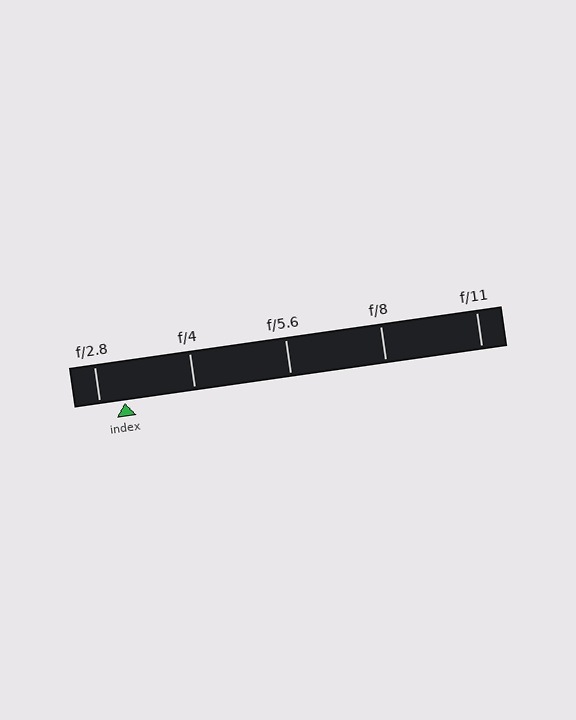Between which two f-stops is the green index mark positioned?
The index mark is between f/2.8 and f/4.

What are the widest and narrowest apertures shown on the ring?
The widest aperture shown is f/2.8 and the narrowest is f/11.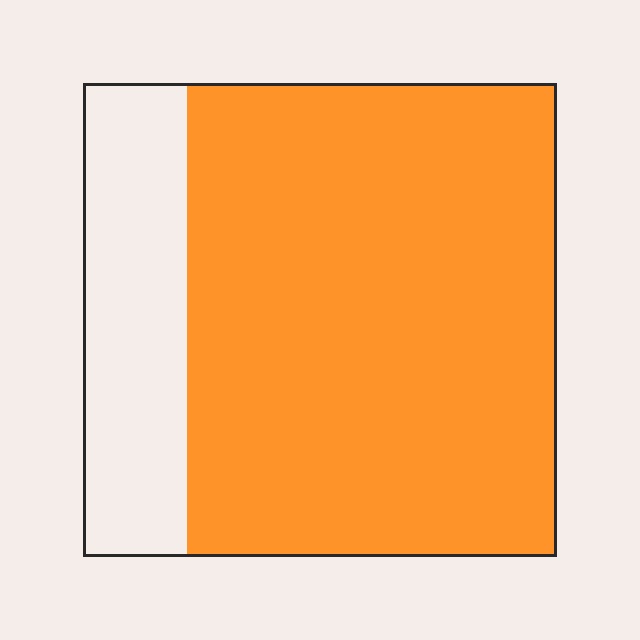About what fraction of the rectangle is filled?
About four fifths (4/5).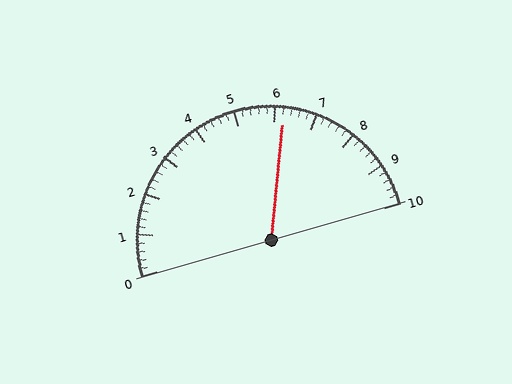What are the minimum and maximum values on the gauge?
The gauge ranges from 0 to 10.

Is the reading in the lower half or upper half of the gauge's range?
The reading is in the upper half of the range (0 to 10).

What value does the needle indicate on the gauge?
The needle indicates approximately 6.2.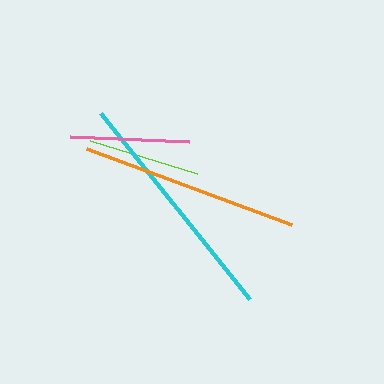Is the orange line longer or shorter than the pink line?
The orange line is longer than the pink line.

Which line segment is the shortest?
The lime line is the shortest at approximately 111 pixels.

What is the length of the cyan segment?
The cyan segment is approximately 239 pixels long.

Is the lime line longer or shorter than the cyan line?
The cyan line is longer than the lime line.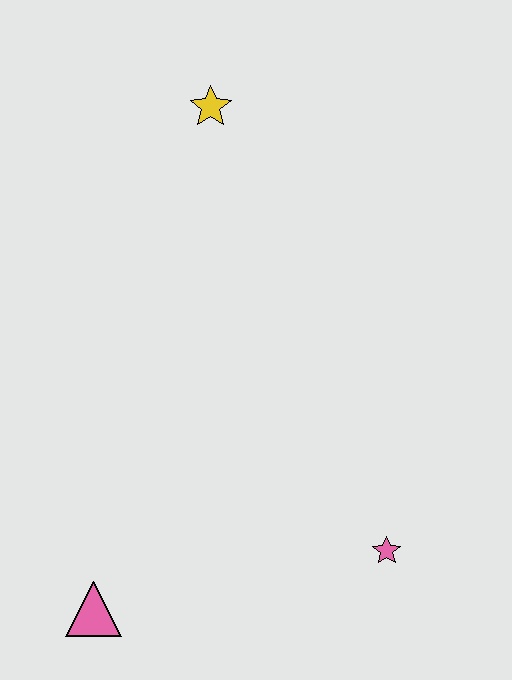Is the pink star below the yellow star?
Yes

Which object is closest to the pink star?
The pink triangle is closest to the pink star.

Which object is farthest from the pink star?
The yellow star is farthest from the pink star.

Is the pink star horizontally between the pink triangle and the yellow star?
No